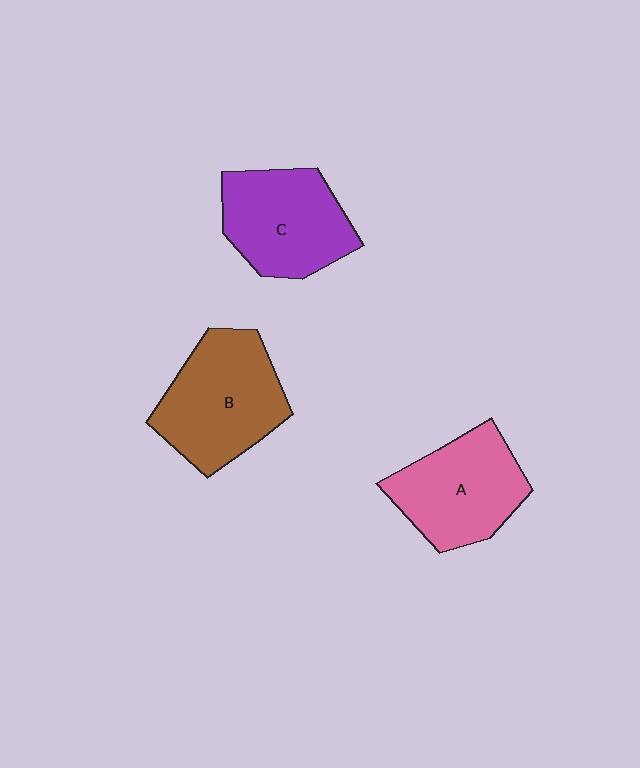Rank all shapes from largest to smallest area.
From largest to smallest: B (brown), C (purple), A (pink).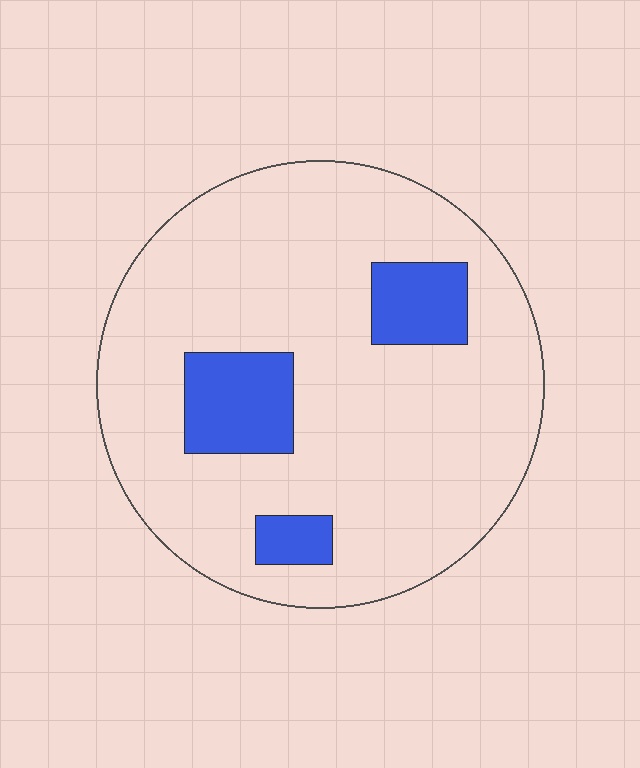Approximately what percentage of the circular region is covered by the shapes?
Approximately 15%.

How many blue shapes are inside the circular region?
3.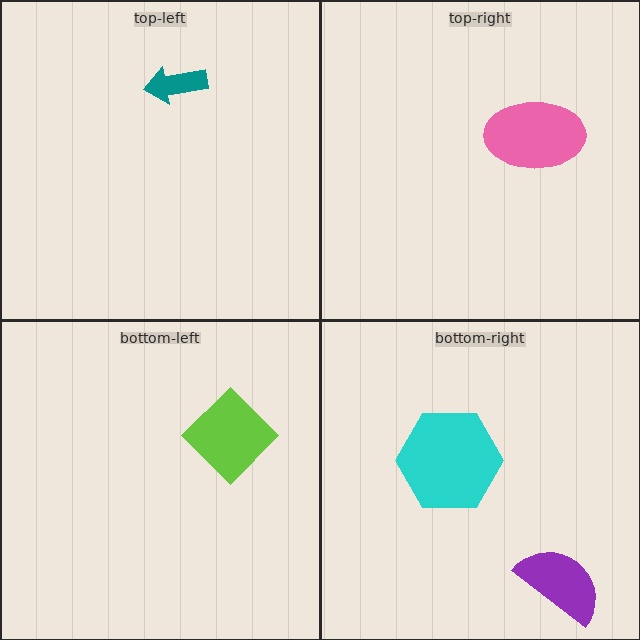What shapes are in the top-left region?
The teal arrow.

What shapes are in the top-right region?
The pink ellipse.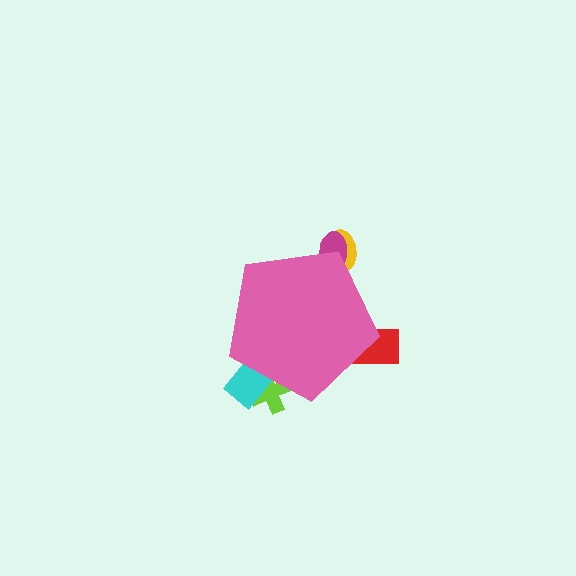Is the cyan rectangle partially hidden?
Yes, the cyan rectangle is partially hidden behind the pink pentagon.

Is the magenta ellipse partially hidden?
Yes, the magenta ellipse is partially hidden behind the pink pentagon.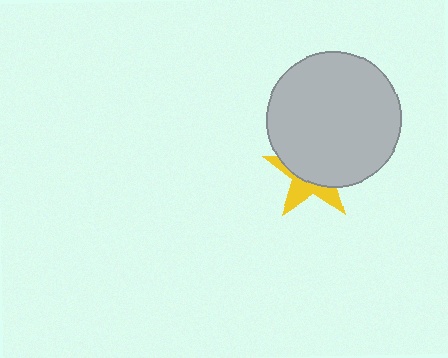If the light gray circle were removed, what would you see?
You would see the complete yellow star.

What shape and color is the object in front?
The object in front is a light gray circle.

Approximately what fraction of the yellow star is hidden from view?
Roughly 63% of the yellow star is hidden behind the light gray circle.